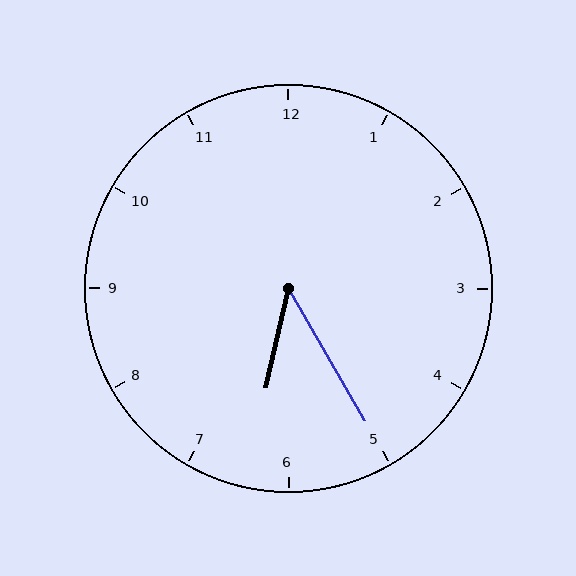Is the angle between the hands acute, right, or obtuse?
It is acute.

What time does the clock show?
6:25.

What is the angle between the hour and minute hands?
Approximately 42 degrees.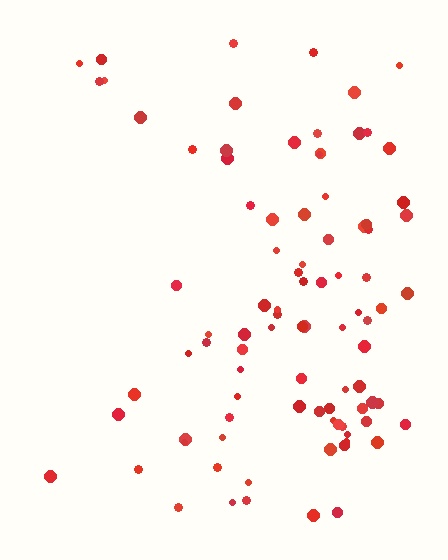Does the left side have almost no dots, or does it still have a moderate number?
Still a moderate number, just noticeably fewer than the right.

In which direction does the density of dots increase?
From left to right, with the right side densest.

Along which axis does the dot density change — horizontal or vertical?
Horizontal.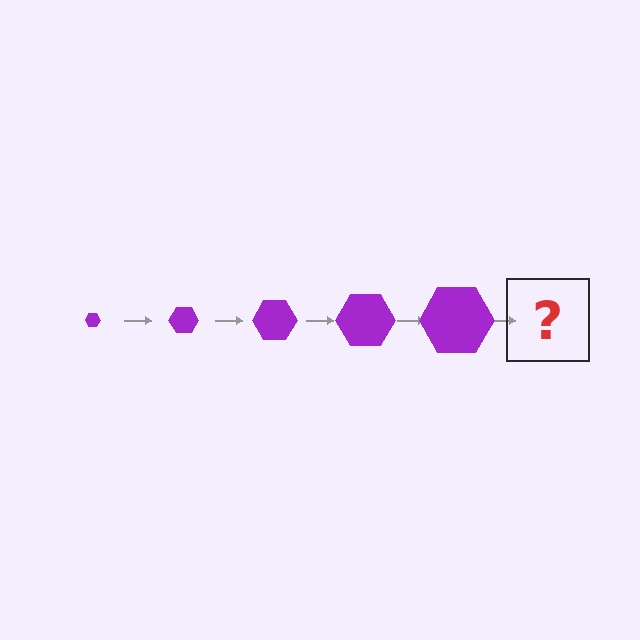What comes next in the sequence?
The next element should be a purple hexagon, larger than the previous one.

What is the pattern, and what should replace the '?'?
The pattern is that the hexagon gets progressively larger each step. The '?' should be a purple hexagon, larger than the previous one.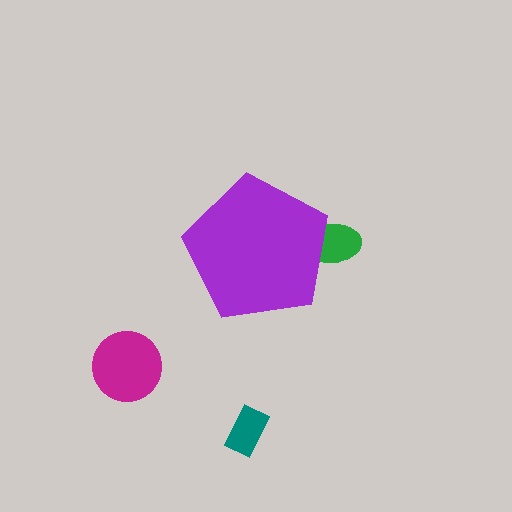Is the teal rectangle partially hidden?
No, the teal rectangle is fully visible.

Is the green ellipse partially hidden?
Yes, the green ellipse is partially hidden behind the purple pentagon.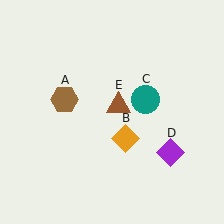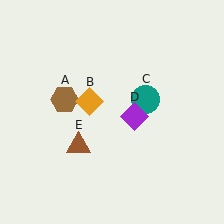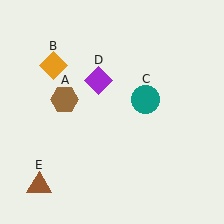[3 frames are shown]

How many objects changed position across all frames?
3 objects changed position: orange diamond (object B), purple diamond (object D), brown triangle (object E).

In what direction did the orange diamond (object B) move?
The orange diamond (object B) moved up and to the left.